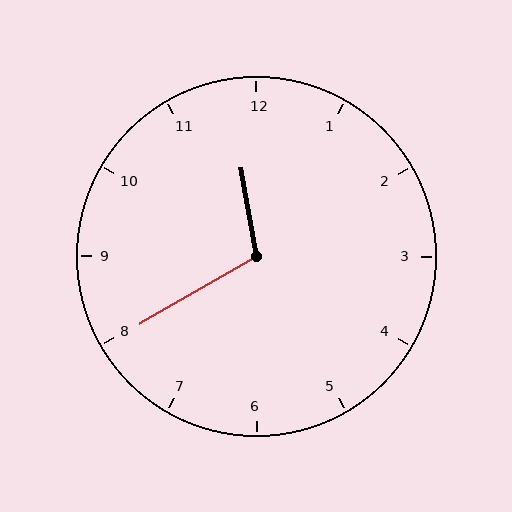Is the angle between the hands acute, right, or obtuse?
It is obtuse.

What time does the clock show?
11:40.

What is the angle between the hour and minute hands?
Approximately 110 degrees.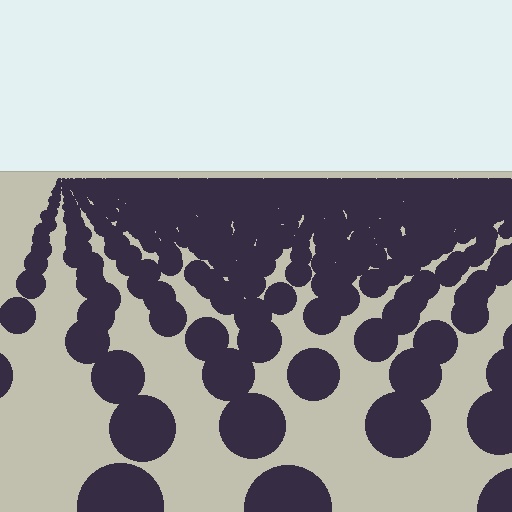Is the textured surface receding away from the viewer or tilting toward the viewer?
The surface is receding away from the viewer. Texture elements get smaller and denser toward the top.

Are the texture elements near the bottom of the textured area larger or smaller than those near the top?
Larger. Near the bottom, elements are closer to the viewer and appear at a bigger on-screen size.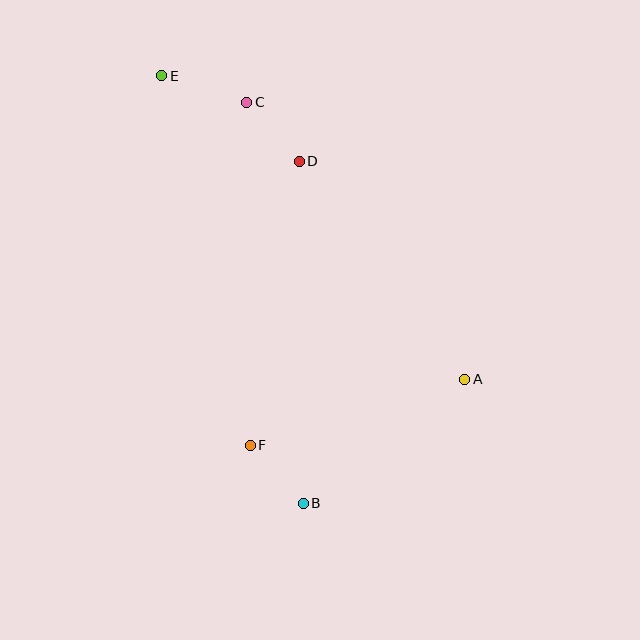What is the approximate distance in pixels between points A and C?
The distance between A and C is approximately 352 pixels.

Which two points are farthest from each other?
Points B and E are farthest from each other.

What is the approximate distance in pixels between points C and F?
The distance between C and F is approximately 343 pixels.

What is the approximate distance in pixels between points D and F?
The distance between D and F is approximately 288 pixels.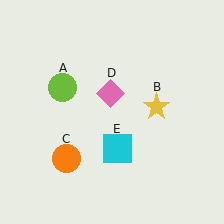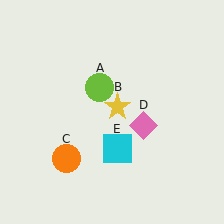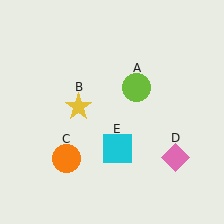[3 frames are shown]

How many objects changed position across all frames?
3 objects changed position: lime circle (object A), yellow star (object B), pink diamond (object D).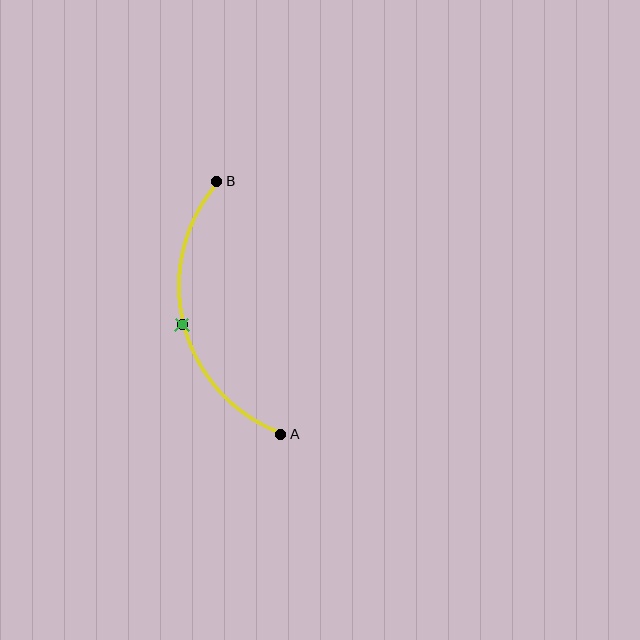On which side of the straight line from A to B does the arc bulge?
The arc bulges to the left of the straight line connecting A and B.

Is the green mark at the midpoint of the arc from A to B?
Yes. The green mark lies on the arc at equal arc-length from both A and B — it is the arc midpoint.